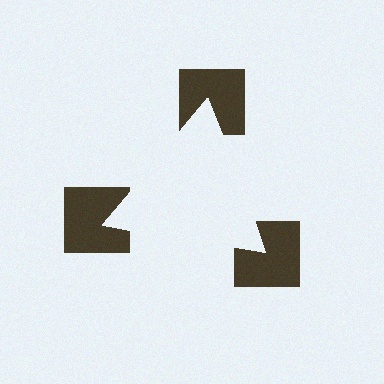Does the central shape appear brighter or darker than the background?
It typically appears slightly brighter than the background, even though no actual brightness change is drawn.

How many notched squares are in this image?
There are 3 — one at each vertex of the illusory triangle.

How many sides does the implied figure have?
3 sides.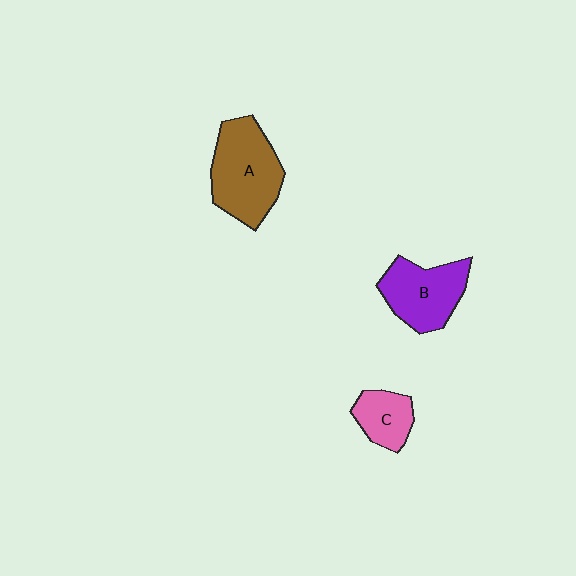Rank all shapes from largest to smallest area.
From largest to smallest: A (brown), B (purple), C (pink).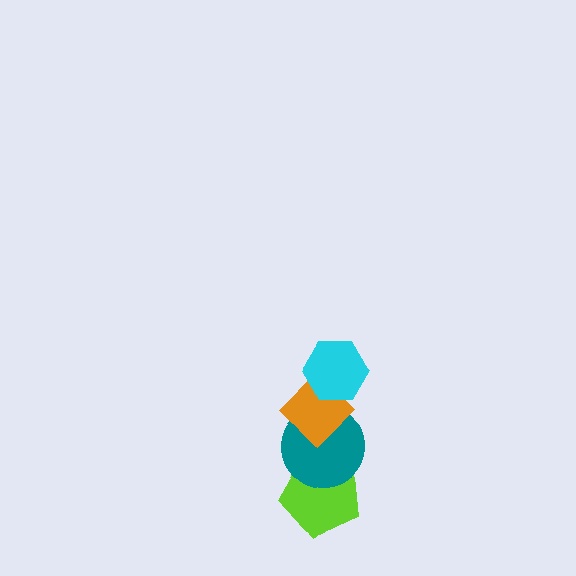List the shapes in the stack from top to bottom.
From top to bottom: the cyan hexagon, the orange diamond, the teal circle, the lime pentagon.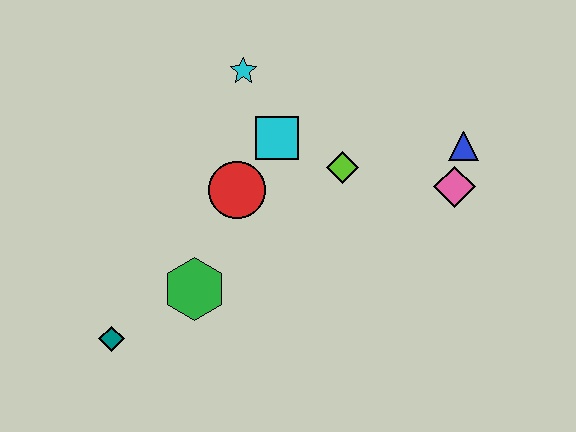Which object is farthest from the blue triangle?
The teal diamond is farthest from the blue triangle.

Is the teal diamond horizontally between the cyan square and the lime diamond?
No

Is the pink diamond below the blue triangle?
Yes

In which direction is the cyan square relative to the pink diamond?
The cyan square is to the left of the pink diamond.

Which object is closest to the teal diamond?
The green hexagon is closest to the teal diamond.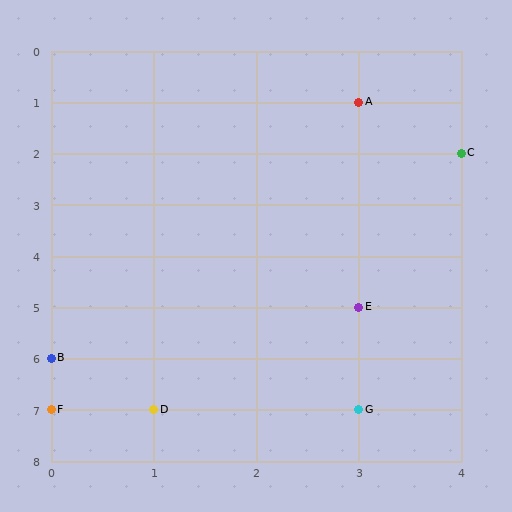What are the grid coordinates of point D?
Point D is at grid coordinates (1, 7).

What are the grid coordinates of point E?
Point E is at grid coordinates (3, 5).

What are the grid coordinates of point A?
Point A is at grid coordinates (3, 1).